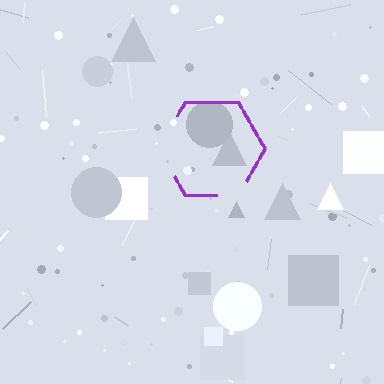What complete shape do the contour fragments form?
The contour fragments form a hexagon.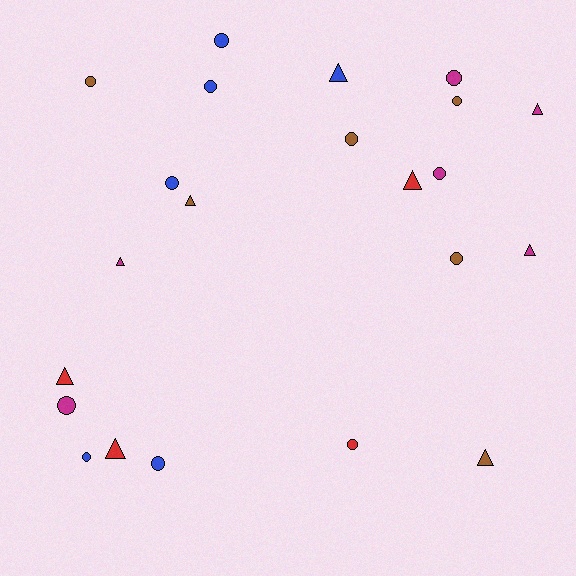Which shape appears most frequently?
Circle, with 13 objects.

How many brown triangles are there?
There are 2 brown triangles.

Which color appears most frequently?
Magenta, with 6 objects.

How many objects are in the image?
There are 22 objects.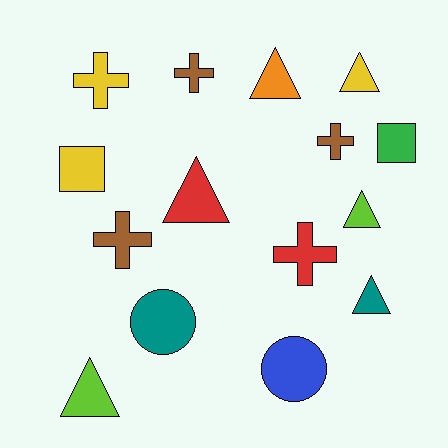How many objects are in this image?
There are 15 objects.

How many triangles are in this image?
There are 6 triangles.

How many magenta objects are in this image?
There are no magenta objects.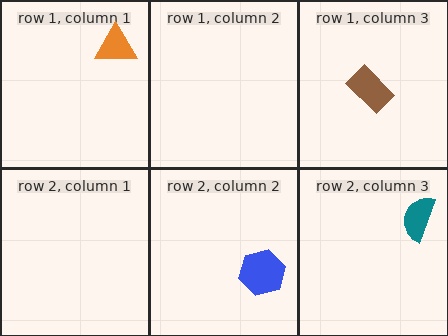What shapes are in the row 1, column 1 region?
The orange triangle.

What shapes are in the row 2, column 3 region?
The teal semicircle.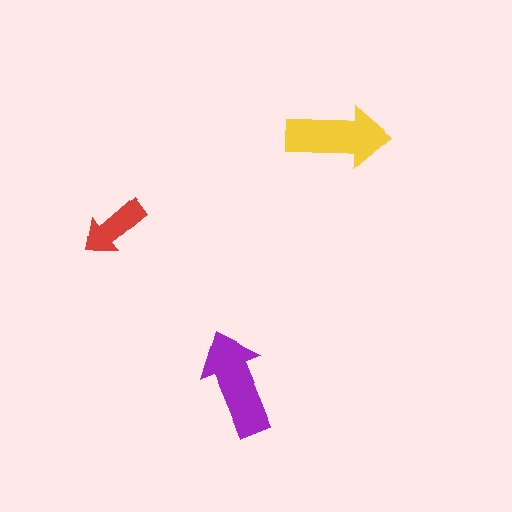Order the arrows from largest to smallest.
the purple one, the yellow one, the red one.